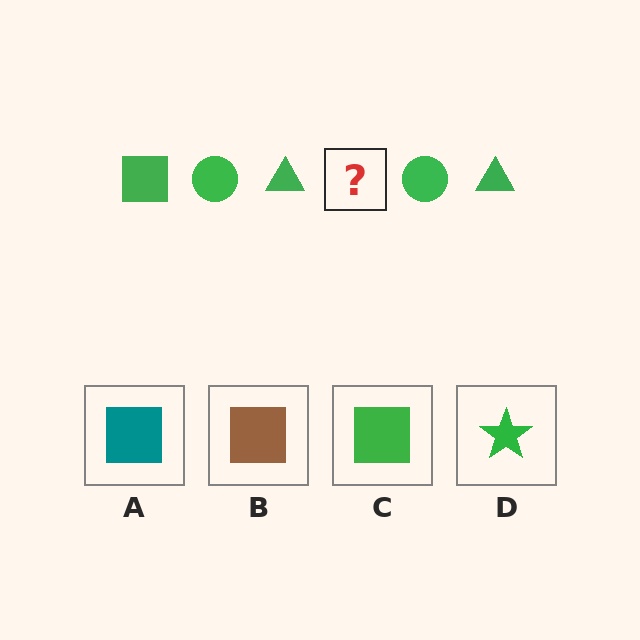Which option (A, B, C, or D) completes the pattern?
C.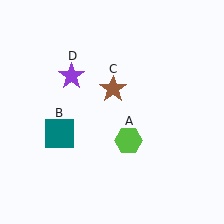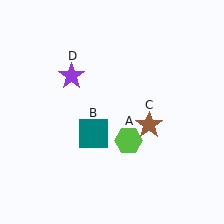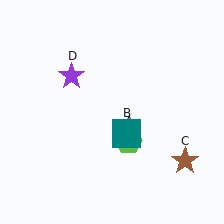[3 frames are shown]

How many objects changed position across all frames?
2 objects changed position: teal square (object B), brown star (object C).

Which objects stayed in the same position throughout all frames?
Lime hexagon (object A) and purple star (object D) remained stationary.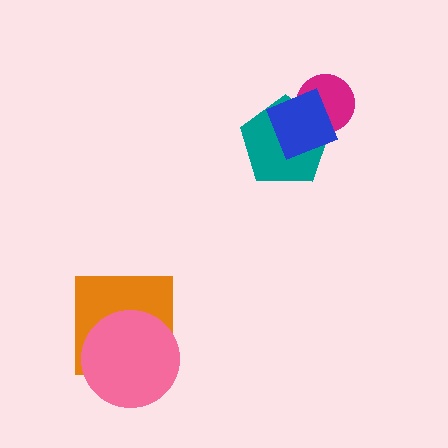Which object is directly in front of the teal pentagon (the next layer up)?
The magenta circle is directly in front of the teal pentagon.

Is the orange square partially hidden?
Yes, it is partially covered by another shape.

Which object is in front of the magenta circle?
The blue square is in front of the magenta circle.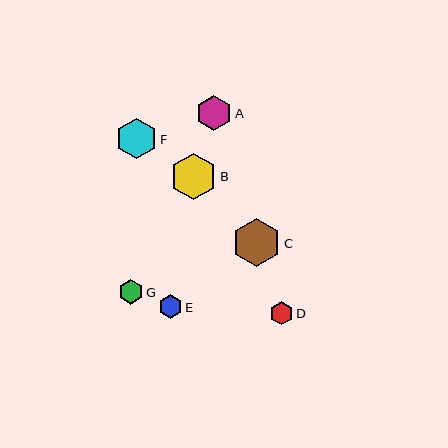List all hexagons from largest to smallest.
From largest to smallest: C, B, F, A, G, E, D.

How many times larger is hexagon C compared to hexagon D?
Hexagon C is approximately 2.1 times the size of hexagon D.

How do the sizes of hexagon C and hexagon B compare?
Hexagon C and hexagon B are approximately the same size.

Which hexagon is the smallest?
Hexagon D is the smallest with a size of approximately 23 pixels.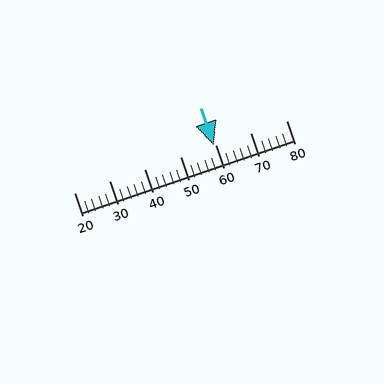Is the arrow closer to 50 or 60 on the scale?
The arrow is closer to 60.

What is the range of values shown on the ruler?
The ruler shows values from 20 to 80.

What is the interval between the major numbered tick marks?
The major tick marks are spaced 10 units apart.